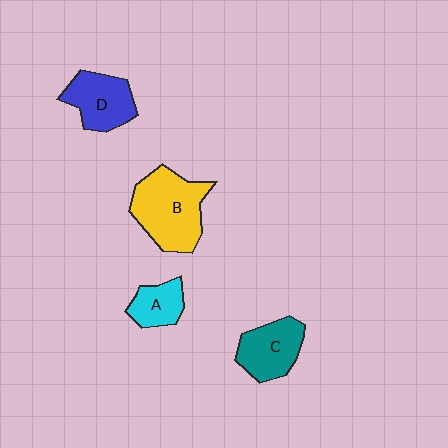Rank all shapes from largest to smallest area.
From largest to smallest: B (yellow), D (blue), C (teal), A (cyan).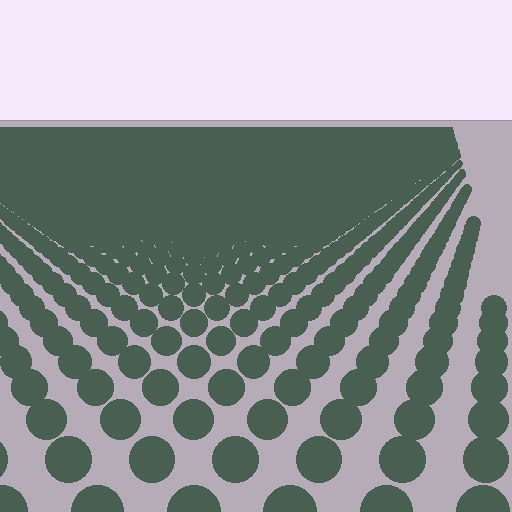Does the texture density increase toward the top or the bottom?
Density increases toward the top.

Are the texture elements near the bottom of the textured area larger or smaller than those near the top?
Larger. Near the bottom, elements are closer to the viewer and appear at a bigger on-screen size.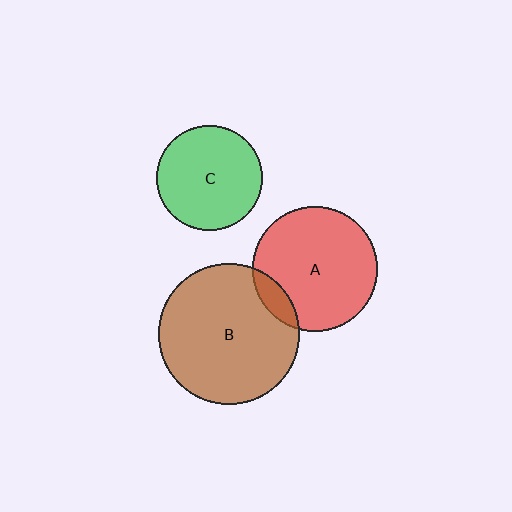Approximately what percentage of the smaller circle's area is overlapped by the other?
Approximately 10%.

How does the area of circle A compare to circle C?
Approximately 1.4 times.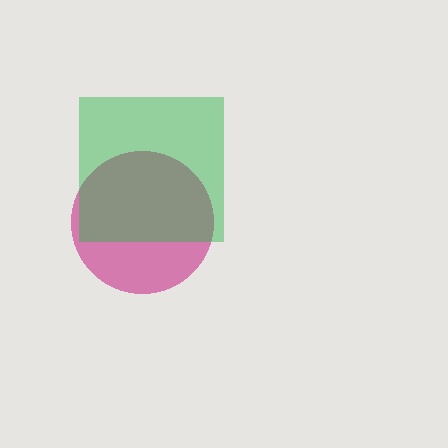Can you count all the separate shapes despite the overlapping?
Yes, there are 2 separate shapes.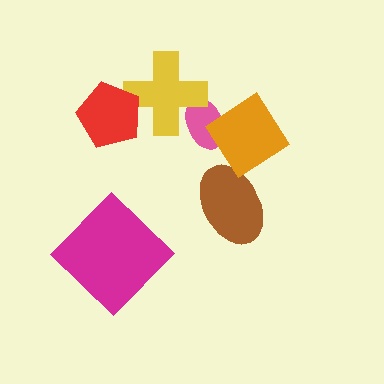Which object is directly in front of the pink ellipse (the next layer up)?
The yellow cross is directly in front of the pink ellipse.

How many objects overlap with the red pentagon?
1 object overlaps with the red pentagon.